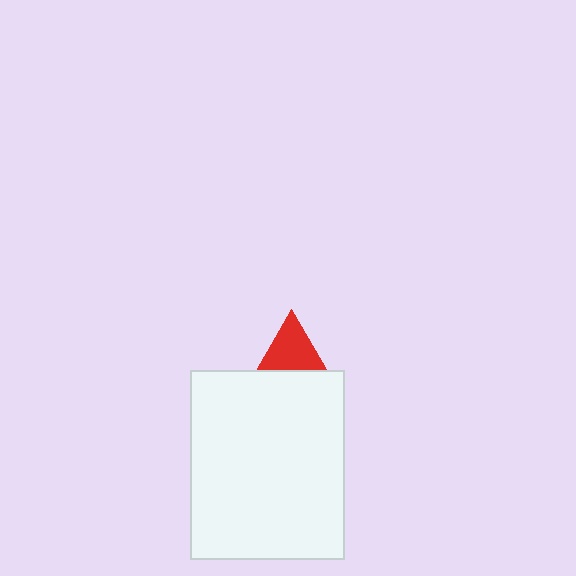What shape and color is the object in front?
The object in front is a white rectangle.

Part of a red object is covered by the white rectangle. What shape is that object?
It is a triangle.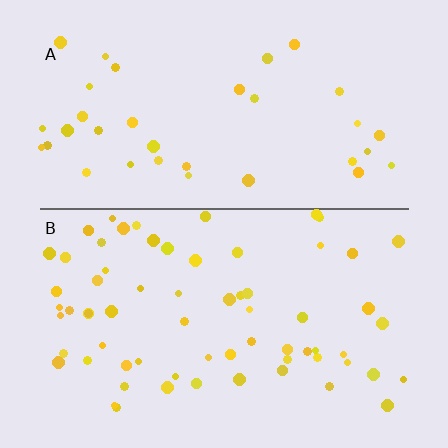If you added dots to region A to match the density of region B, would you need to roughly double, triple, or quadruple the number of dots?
Approximately double.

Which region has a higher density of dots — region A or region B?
B (the bottom).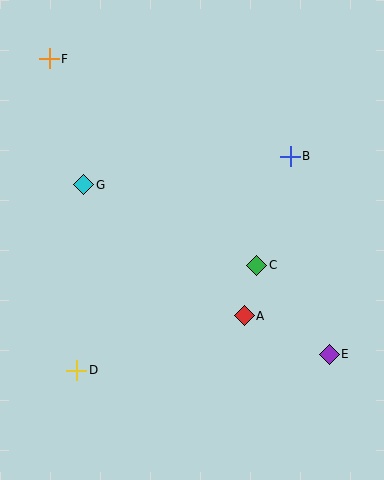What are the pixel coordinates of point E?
Point E is at (329, 354).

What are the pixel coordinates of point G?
Point G is at (84, 185).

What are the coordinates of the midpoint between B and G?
The midpoint between B and G is at (187, 170).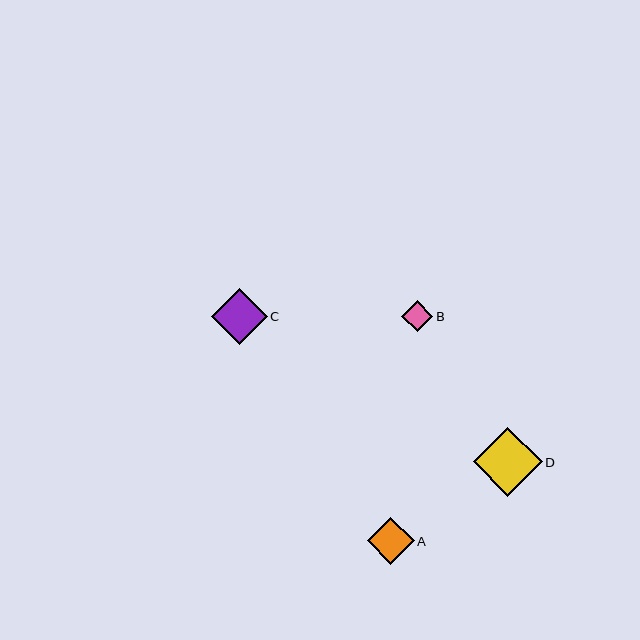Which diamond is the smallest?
Diamond B is the smallest with a size of approximately 31 pixels.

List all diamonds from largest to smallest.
From largest to smallest: D, C, A, B.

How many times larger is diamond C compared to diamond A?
Diamond C is approximately 1.2 times the size of diamond A.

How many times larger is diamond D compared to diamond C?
Diamond D is approximately 1.2 times the size of diamond C.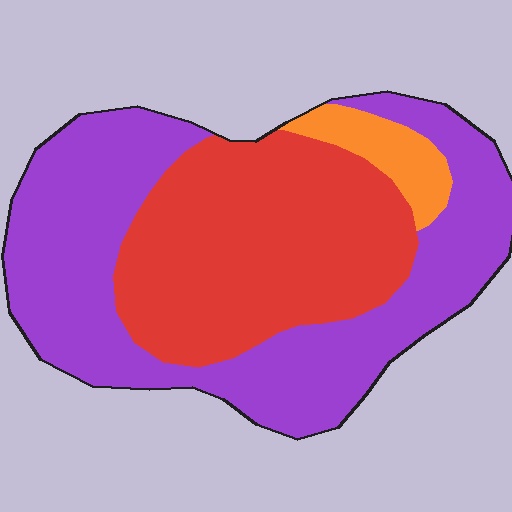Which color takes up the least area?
Orange, at roughly 5%.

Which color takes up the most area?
Purple, at roughly 55%.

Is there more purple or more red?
Purple.